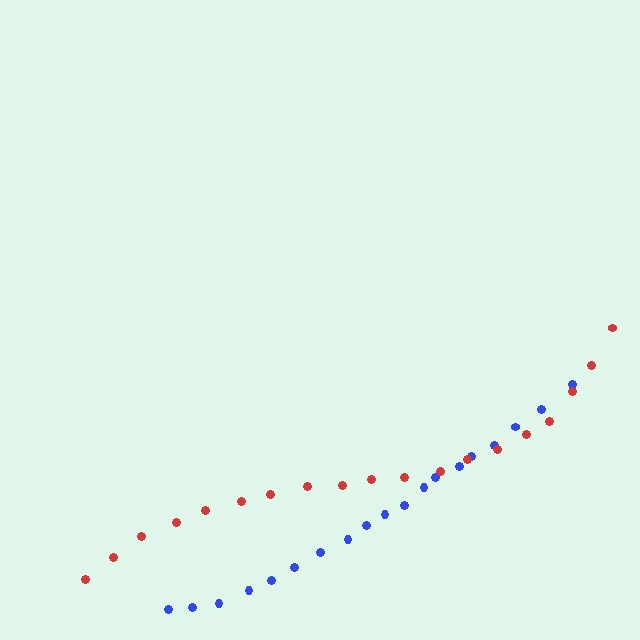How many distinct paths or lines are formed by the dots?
There are 2 distinct paths.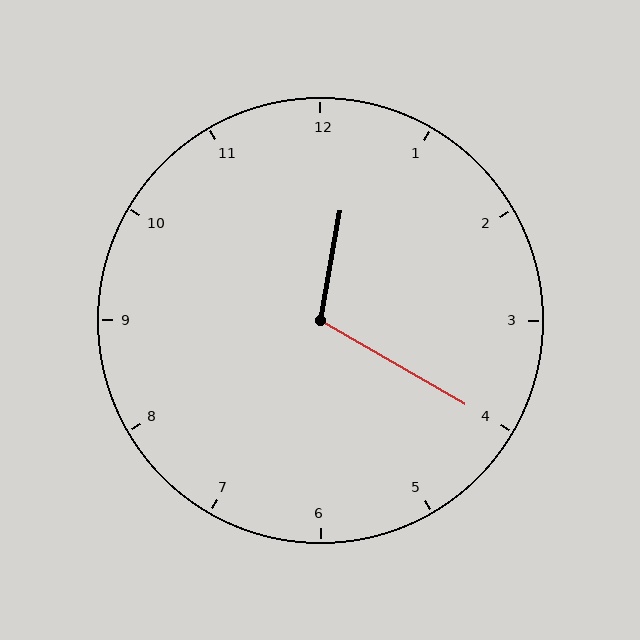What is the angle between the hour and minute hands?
Approximately 110 degrees.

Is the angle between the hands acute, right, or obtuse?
It is obtuse.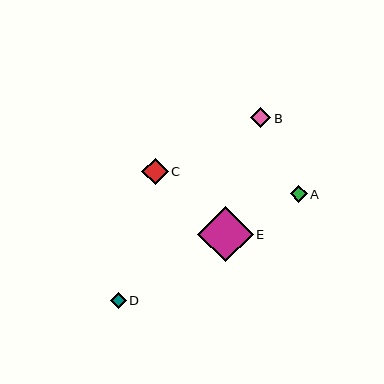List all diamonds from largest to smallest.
From largest to smallest: E, C, B, A, D.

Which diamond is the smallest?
Diamond D is the smallest with a size of approximately 16 pixels.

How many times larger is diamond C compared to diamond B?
Diamond C is approximately 1.3 times the size of diamond B.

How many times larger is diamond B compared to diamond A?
Diamond B is approximately 1.2 times the size of diamond A.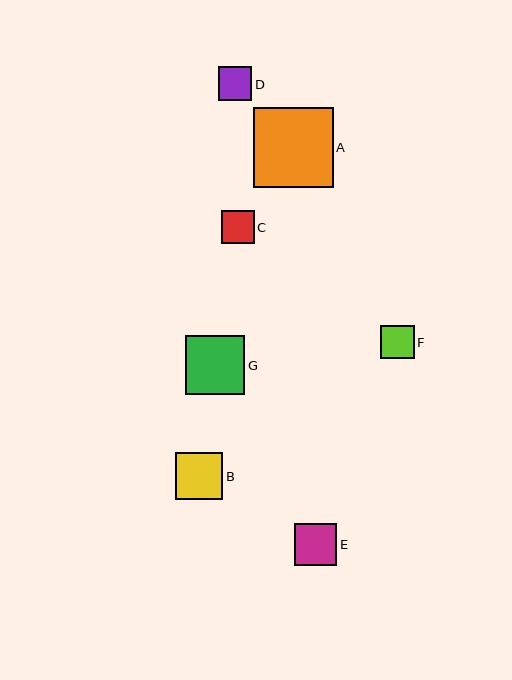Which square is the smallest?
Square C is the smallest with a size of approximately 33 pixels.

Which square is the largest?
Square A is the largest with a size of approximately 80 pixels.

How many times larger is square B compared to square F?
Square B is approximately 1.4 times the size of square F.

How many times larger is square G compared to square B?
Square G is approximately 1.3 times the size of square B.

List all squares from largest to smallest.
From largest to smallest: A, G, B, E, F, D, C.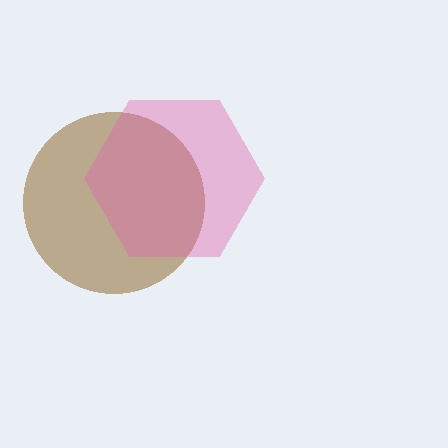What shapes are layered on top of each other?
The layered shapes are: a brown circle, a pink hexagon.